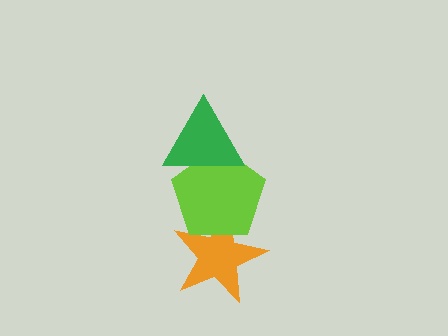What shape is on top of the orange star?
The lime pentagon is on top of the orange star.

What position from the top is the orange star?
The orange star is 3rd from the top.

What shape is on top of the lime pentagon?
The green triangle is on top of the lime pentagon.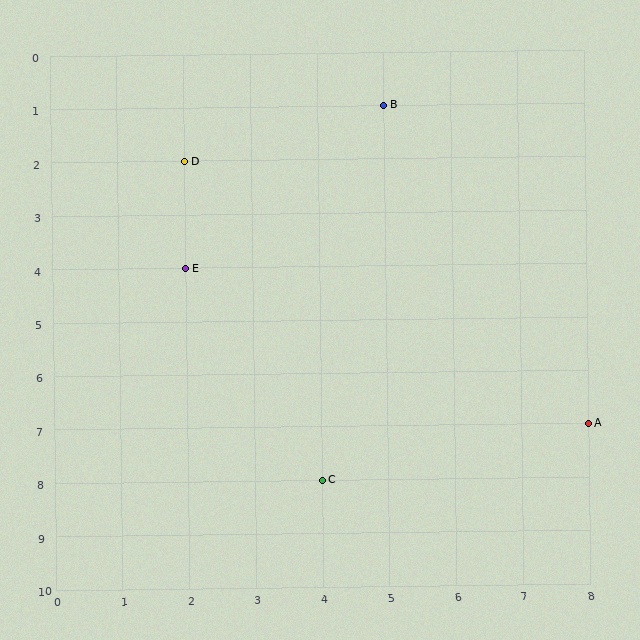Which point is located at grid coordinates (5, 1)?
Point B is at (5, 1).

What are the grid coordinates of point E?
Point E is at grid coordinates (2, 4).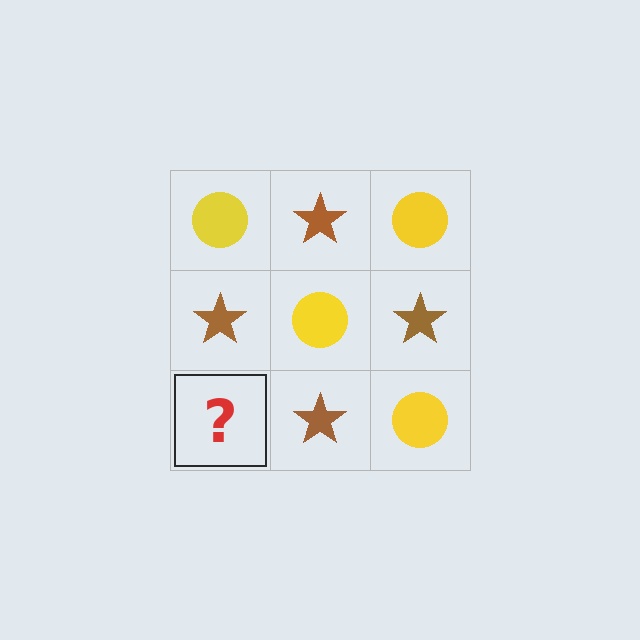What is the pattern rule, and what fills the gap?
The rule is that it alternates yellow circle and brown star in a checkerboard pattern. The gap should be filled with a yellow circle.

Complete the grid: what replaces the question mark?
The question mark should be replaced with a yellow circle.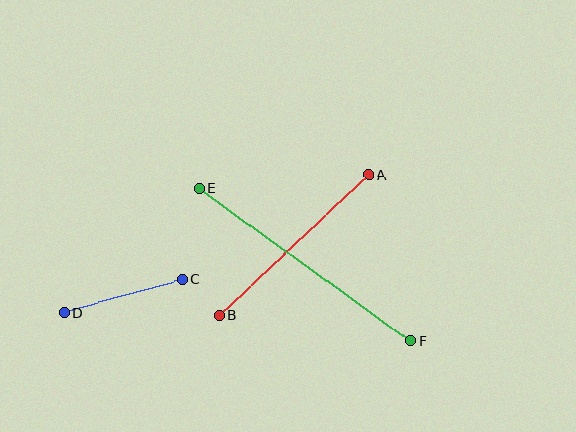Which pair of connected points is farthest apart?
Points E and F are farthest apart.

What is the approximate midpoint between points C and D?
The midpoint is at approximately (123, 296) pixels.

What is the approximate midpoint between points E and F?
The midpoint is at approximately (305, 265) pixels.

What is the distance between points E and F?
The distance is approximately 261 pixels.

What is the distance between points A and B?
The distance is approximately 205 pixels.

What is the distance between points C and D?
The distance is approximately 122 pixels.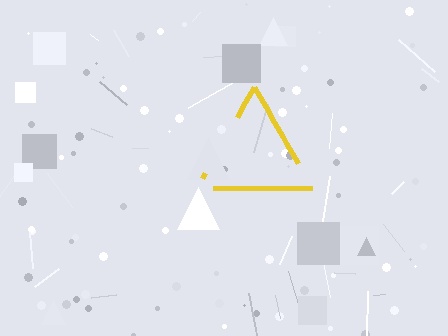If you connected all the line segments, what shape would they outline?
They would outline a triangle.